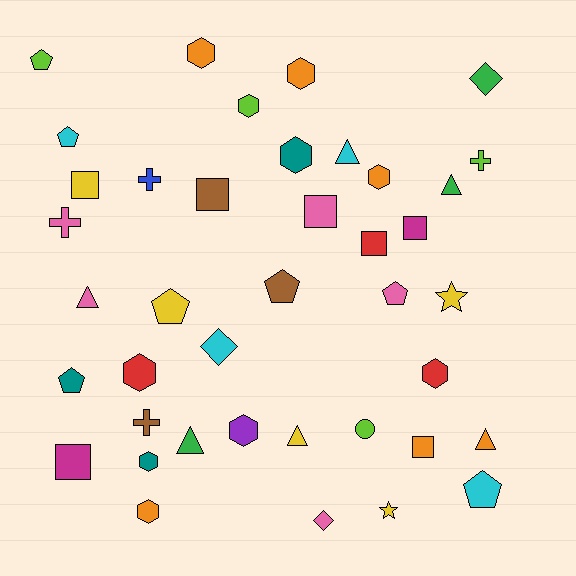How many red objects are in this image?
There are 3 red objects.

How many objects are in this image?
There are 40 objects.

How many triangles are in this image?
There are 6 triangles.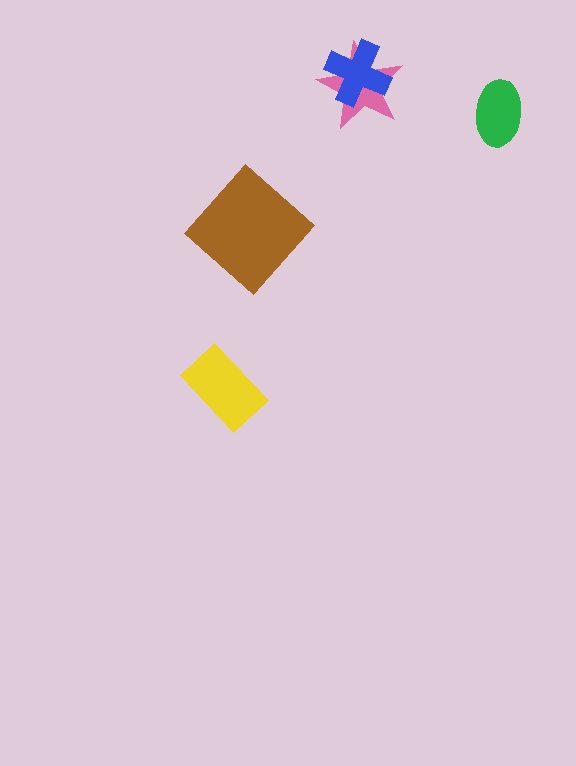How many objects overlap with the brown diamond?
0 objects overlap with the brown diamond.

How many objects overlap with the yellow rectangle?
0 objects overlap with the yellow rectangle.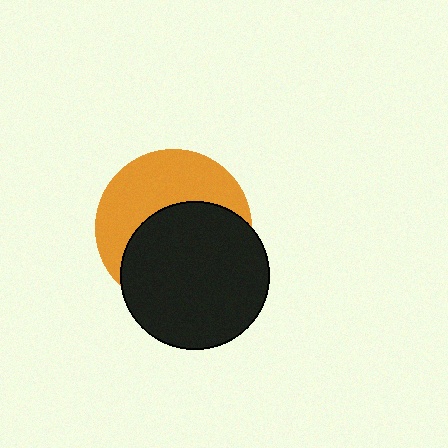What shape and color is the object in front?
The object in front is a black circle.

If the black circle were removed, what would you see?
You would see the complete orange circle.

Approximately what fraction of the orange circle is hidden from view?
Roughly 55% of the orange circle is hidden behind the black circle.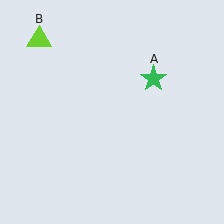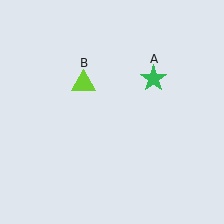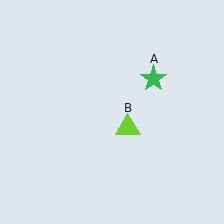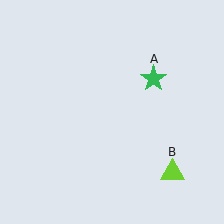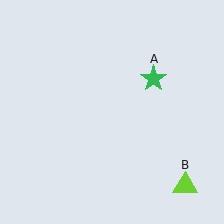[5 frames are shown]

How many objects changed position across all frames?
1 object changed position: lime triangle (object B).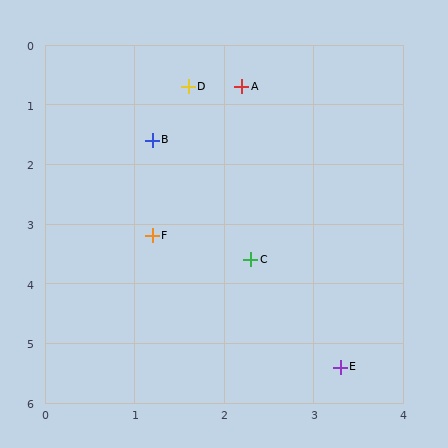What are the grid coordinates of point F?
Point F is at approximately (1.2, 3.2).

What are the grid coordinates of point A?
Point A is at approximately (2.2, 0.7).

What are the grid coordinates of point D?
Point D is at approximately (1.6, 0.7).